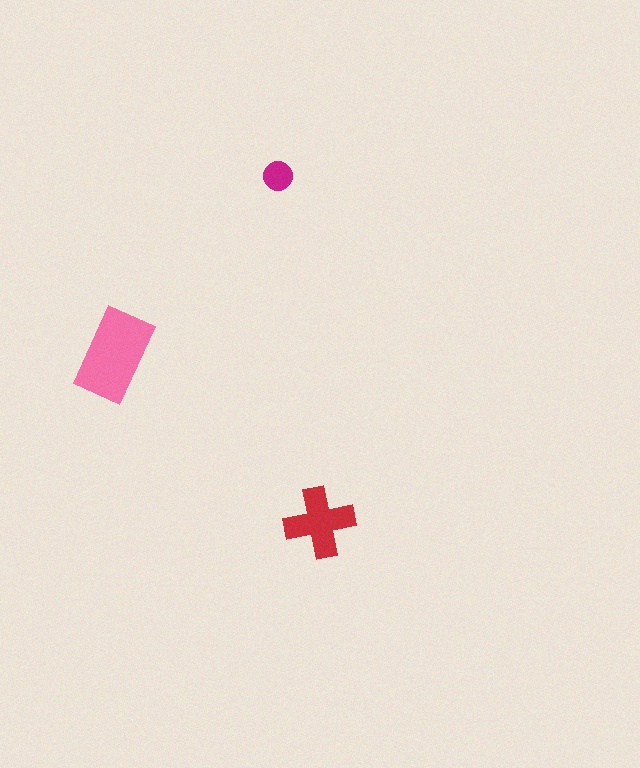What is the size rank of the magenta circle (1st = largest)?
3rd.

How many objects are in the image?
There are 3 objects in the image.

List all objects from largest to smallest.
The pink rectangle, the red cross, the magenta circle.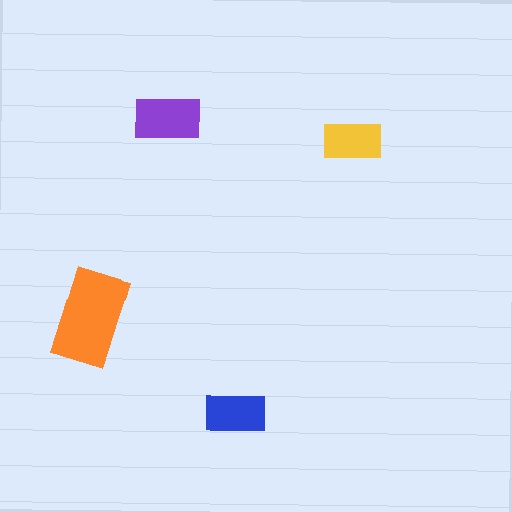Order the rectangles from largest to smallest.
the orange one, the purple one, the blue one, the yellow one.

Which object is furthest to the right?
The yellow rectangle is rightmost.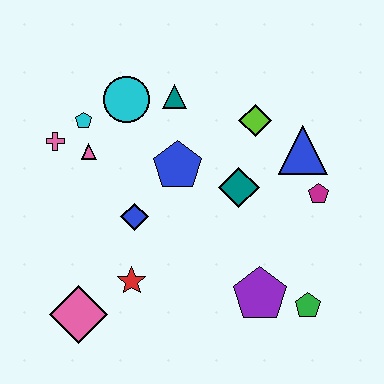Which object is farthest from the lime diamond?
The pink diamond is farthest from the lime diamond.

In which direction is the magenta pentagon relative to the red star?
The magenta pentagon is to the right of the red star.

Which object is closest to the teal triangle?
The cyan circle is closest to the teal triangle.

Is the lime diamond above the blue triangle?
Yes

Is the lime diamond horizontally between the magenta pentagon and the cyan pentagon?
Yes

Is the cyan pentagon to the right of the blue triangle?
No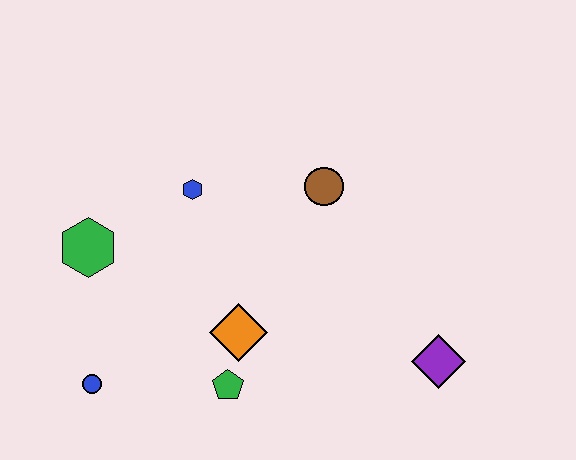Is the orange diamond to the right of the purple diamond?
No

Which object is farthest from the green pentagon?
The brown circle is farthest from the green pentagon.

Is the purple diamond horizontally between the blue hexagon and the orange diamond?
No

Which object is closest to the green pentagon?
The orange diamond is closest to the green pentagon.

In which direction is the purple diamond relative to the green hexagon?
The purple diamond is to the right of the green hexagon.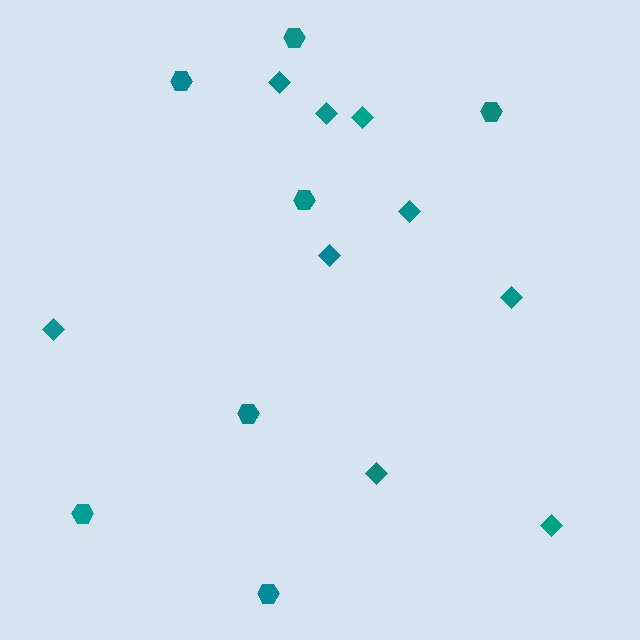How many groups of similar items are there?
There are 2 groups: one group of diamonds (9) and one group of hexagons (7).